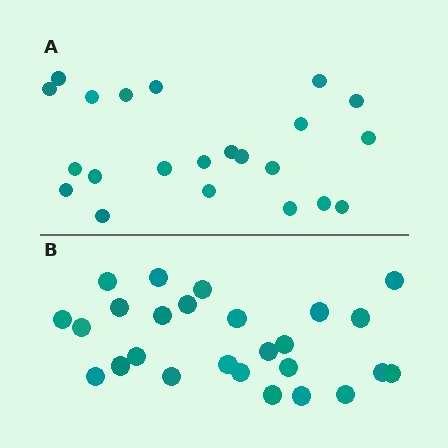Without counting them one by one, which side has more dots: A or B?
Region B (the bottom region) has more dots.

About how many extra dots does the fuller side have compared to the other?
Region B has about 4 more dots than region A.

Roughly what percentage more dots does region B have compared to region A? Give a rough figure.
About 20% more.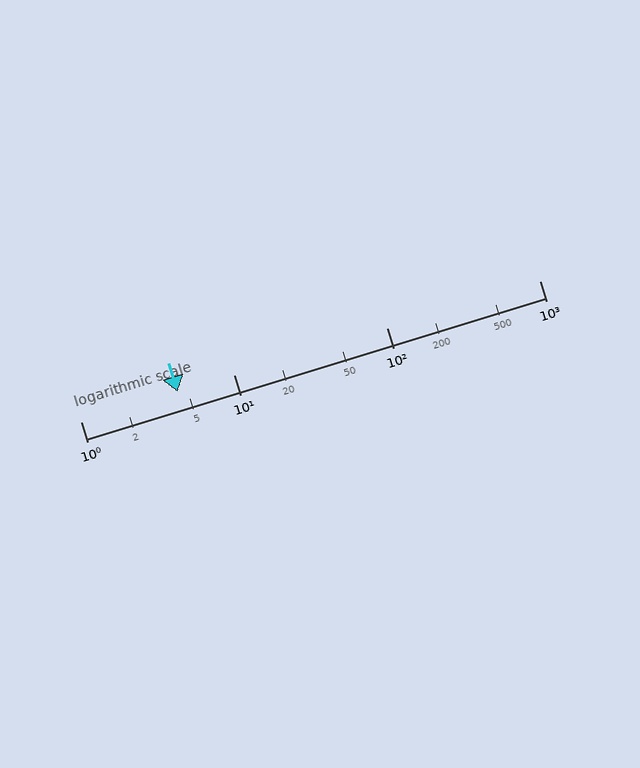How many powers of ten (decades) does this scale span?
The scale spans 3 decades, from 1 to 1000.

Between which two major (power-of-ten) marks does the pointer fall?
The pointer is between 1 and 10.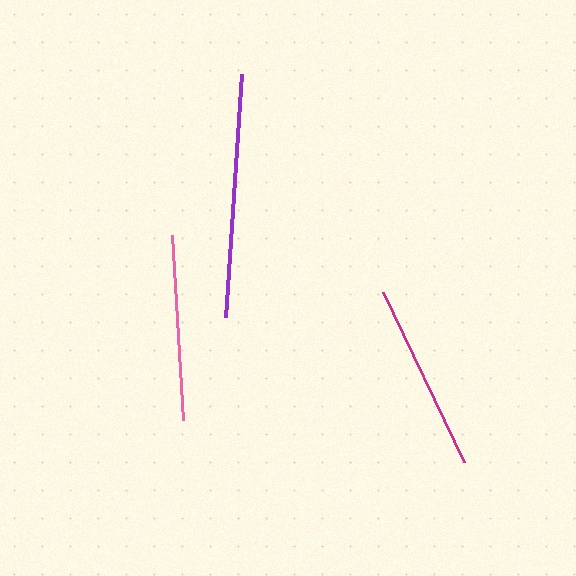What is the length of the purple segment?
The purple segment is approximately 243 pixels long.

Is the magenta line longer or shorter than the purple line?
The purple line is longer than the magenta line.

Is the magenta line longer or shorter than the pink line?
The magenta line is longer than the pink line.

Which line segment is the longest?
The purple line is the longest at approximately 243 pixels.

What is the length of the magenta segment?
The magenta segment is approximately 188 pixels long.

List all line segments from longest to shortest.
From longest to shortest: purple, magenta, pink.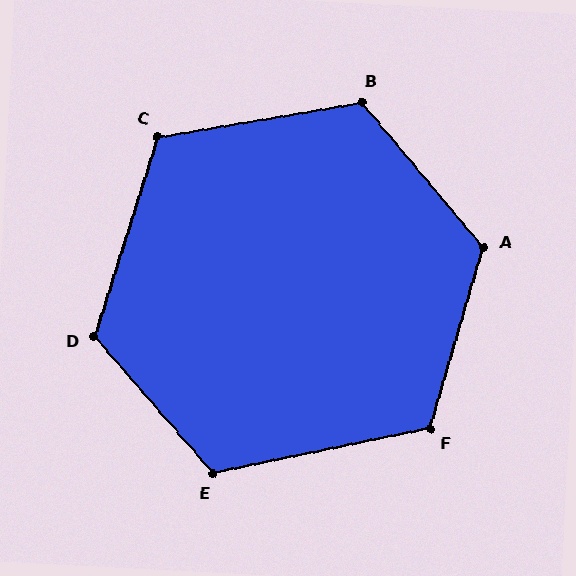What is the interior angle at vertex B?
Approximately 121 degrees (obtuse).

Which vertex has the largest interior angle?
A, at approximately 124 degrees.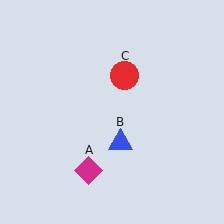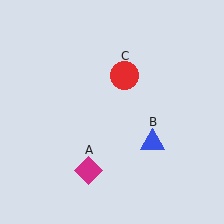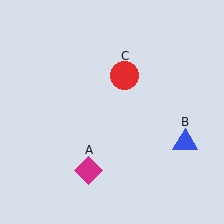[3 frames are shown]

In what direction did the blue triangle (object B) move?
The blue triangle (object B) moved right.